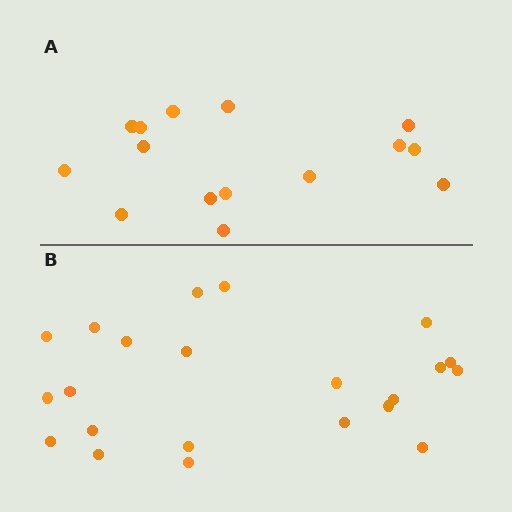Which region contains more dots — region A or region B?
Region B (the bottom region) has more dots.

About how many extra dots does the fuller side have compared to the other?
Region B has roughly 8 or so more dots than region A.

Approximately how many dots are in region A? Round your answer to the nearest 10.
About 20 dots. (The exact count is 15, which rounds to 20.)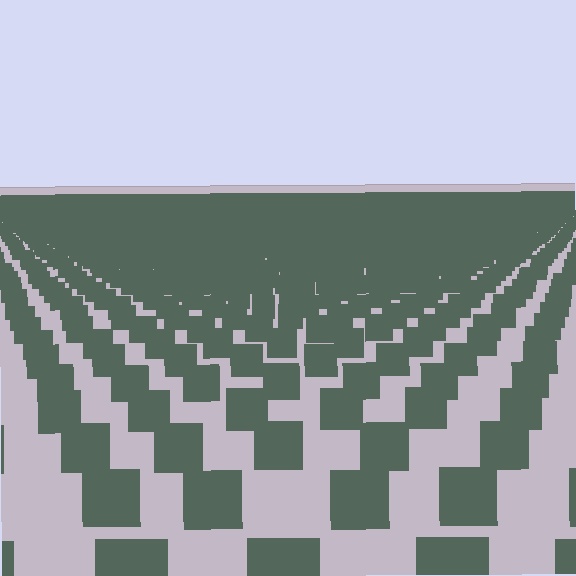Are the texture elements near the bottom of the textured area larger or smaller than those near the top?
Larger. Near the bottom, elements are closer to the viewer and appear at a bigger on-screen size.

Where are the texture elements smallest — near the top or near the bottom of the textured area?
Near the top.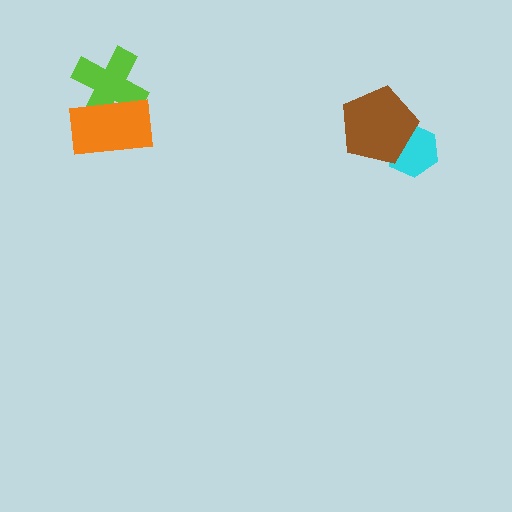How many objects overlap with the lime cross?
1 object overlaps with the lime cross.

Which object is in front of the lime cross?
The orange rectangle is in front of the lime cross.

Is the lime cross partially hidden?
Yes, it is partially covered by another shape.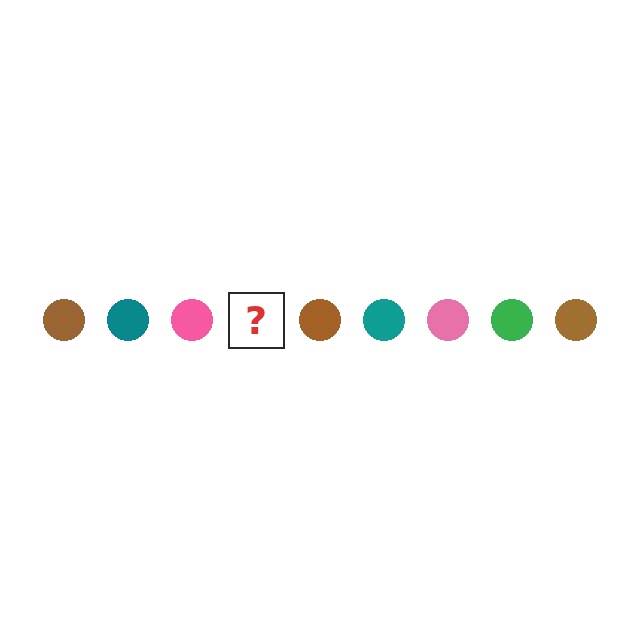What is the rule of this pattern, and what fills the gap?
The rule is that the pattern cycles through brown, teal, pink, green circles. The gap should be filled with a green circle.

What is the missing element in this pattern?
The missing element is a green circle.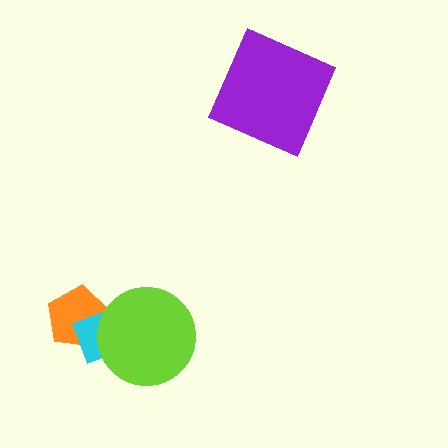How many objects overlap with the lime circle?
2 objects overlap with the lime circle.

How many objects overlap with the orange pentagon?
2 objects overlap with the orange pentagon.